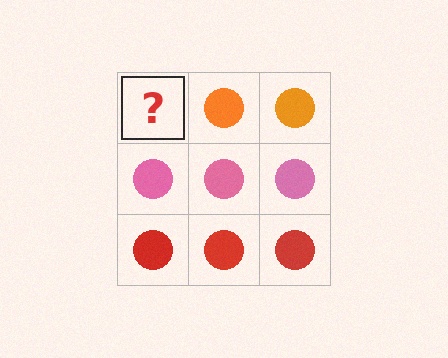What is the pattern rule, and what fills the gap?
The rule is that each row has a consistent color. The gap should be filled with an orange circle.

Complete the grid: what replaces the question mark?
The question mark should be replaced with an orange circle.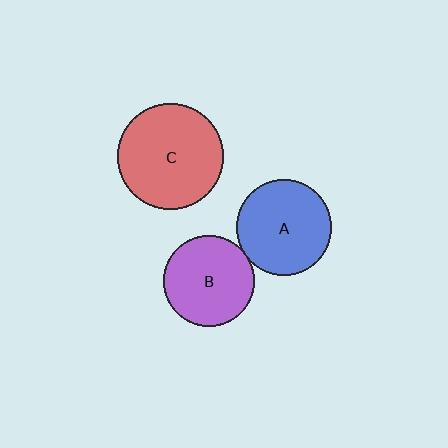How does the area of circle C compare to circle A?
Approximately 1.2 times.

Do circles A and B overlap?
Yes.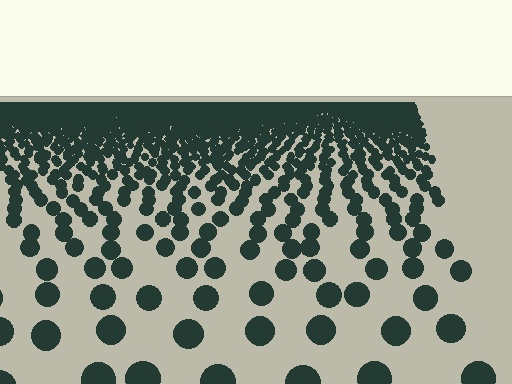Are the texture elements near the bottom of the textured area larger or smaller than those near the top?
Larger. Near the bottom, elements are closer to the viewer and appear at a bigger on-screen size.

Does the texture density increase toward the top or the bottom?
Density increases toward the top.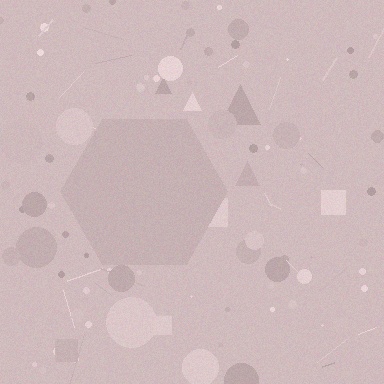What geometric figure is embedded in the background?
A hexagon is embedded in the background.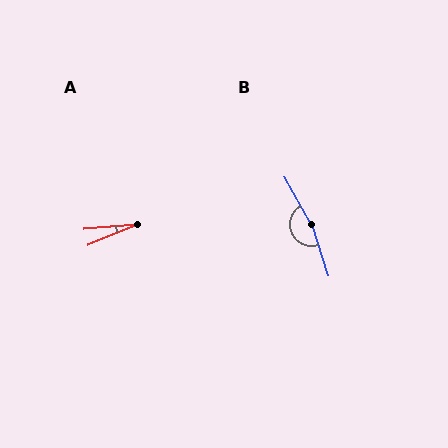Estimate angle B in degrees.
Approximately 169 degrees.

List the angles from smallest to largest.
A (18°), B (169°).